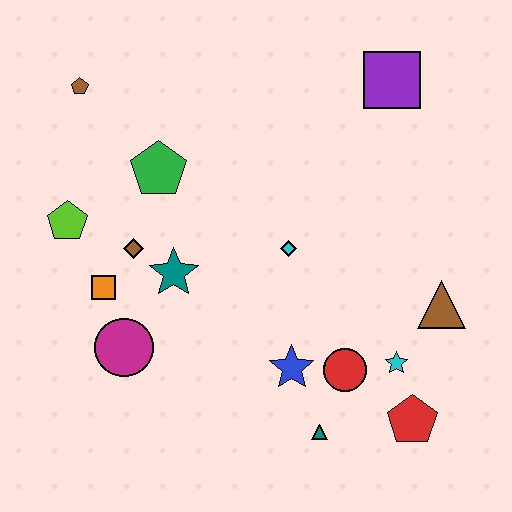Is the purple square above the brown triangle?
Yes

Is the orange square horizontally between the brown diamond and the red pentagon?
No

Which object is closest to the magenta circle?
The orange square is closest to the magenta circle.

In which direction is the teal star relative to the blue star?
The teal star is to the left of the blue star.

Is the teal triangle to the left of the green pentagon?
No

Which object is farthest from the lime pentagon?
The red pentagon is farthest from the lime pentagon.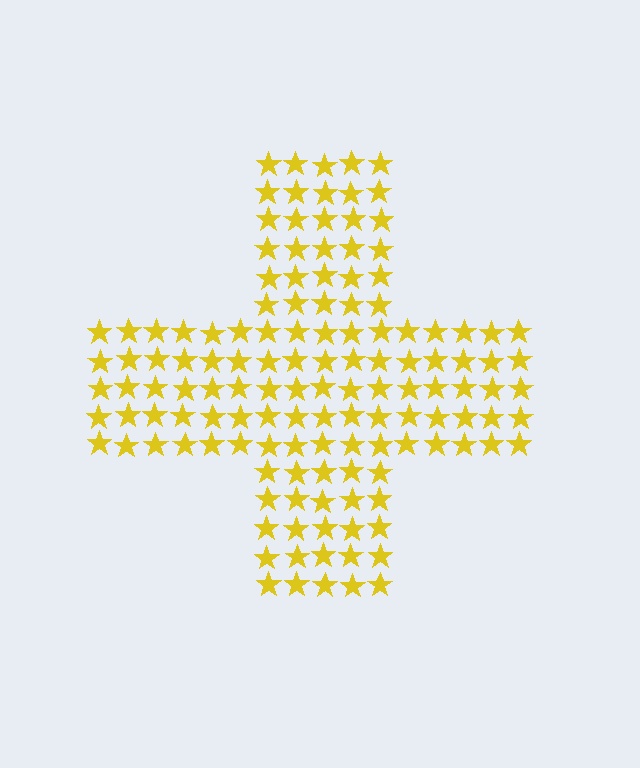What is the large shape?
The large shape is a cross.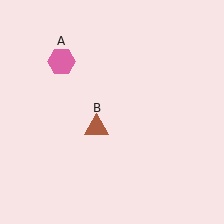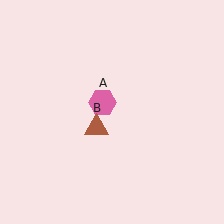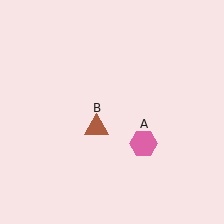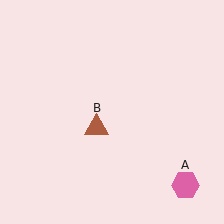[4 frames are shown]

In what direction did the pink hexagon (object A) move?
The pink hexagon (object A) moved down and to the right.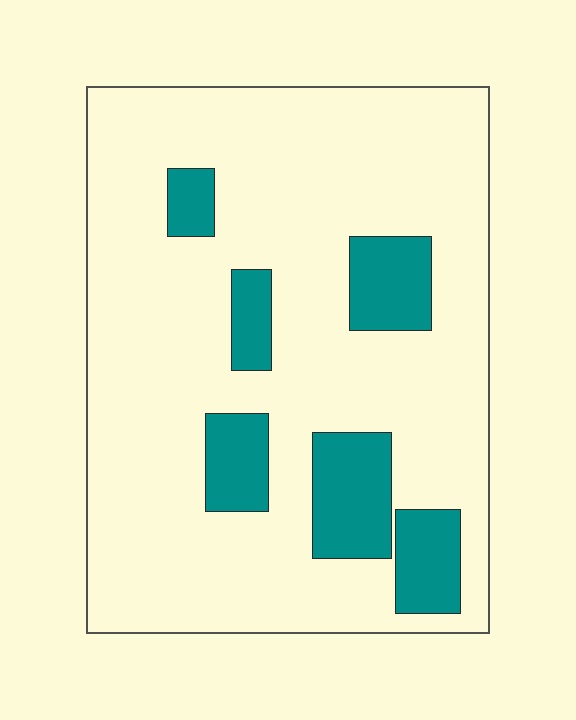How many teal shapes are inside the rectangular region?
6.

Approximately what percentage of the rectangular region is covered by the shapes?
Approximately 20%.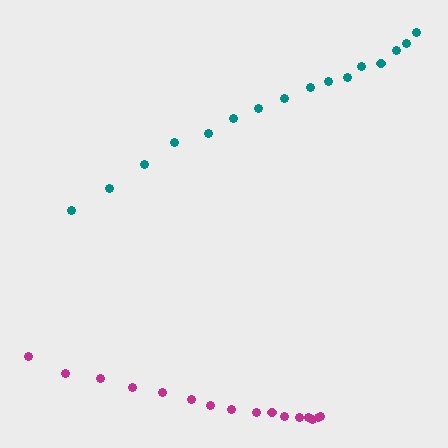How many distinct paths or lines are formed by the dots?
There are 2 distinct paths.